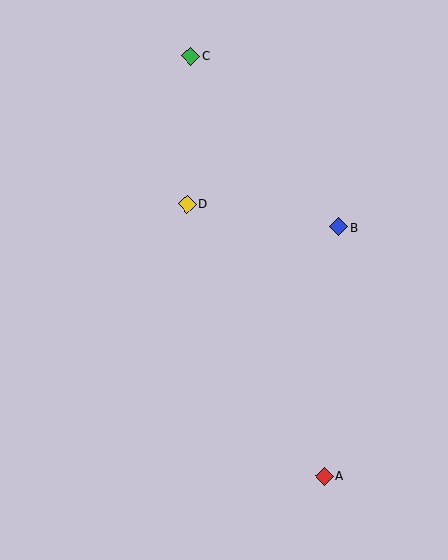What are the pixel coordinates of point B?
Point B is at (339, 227).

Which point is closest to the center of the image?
Point D at (187, 204) is closest to the center.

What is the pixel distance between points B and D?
The distance between B and D is 154 pixels.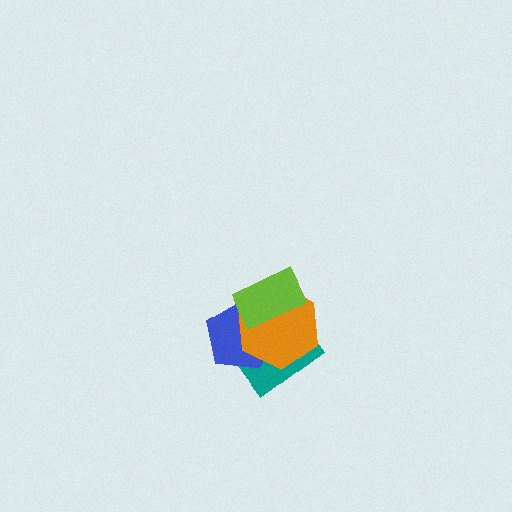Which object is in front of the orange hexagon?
The lime rectangle is in front of the orange hexagon.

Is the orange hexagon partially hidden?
Yes, it is partially covered by another shape.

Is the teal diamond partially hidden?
Yes, it is partially covered by another shape.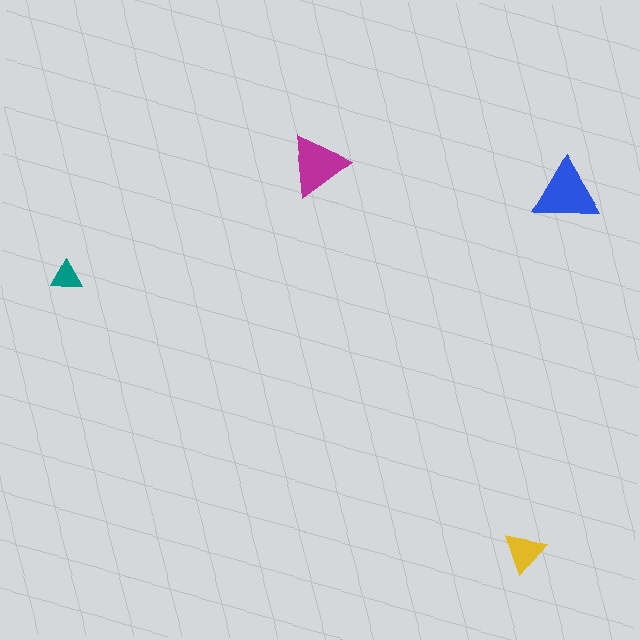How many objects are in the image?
There are 4 objects in the image.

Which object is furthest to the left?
The teal triangle is leftmost.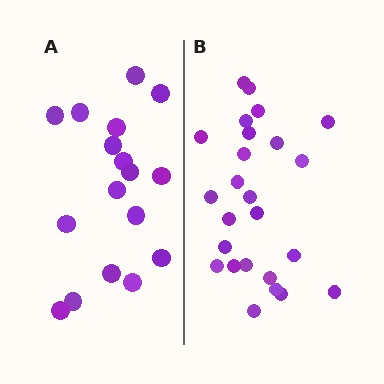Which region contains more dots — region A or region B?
Region B (the right region) has more dots.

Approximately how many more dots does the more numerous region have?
Region B has roughly 8 or so more dots than region A.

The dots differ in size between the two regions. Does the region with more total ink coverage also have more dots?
No. Region A has more total ink coverage because its dots are larger, but region B actually contains more individual dots. Total area can be misleading — the number of items is what matters here.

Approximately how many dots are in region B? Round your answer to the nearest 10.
About 20 dots. (The exact count is 25, which rounds to 20.)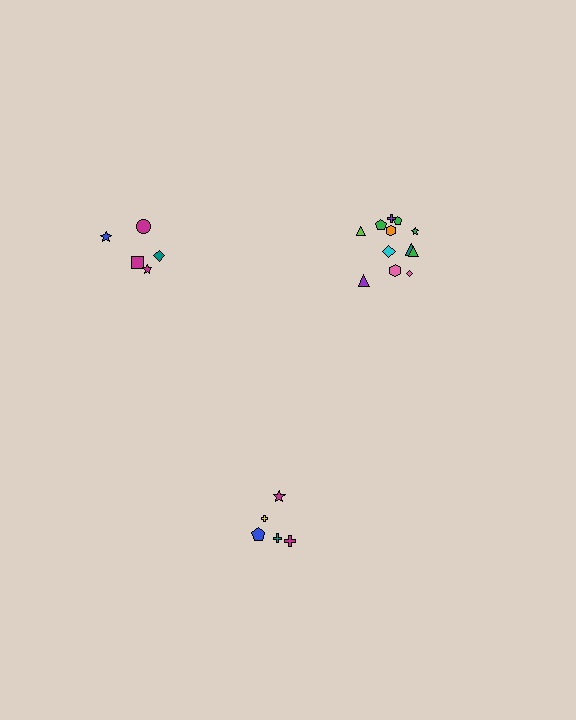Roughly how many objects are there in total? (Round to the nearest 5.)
Roughly 20 objects in total.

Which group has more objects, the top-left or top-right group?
The top-right group.